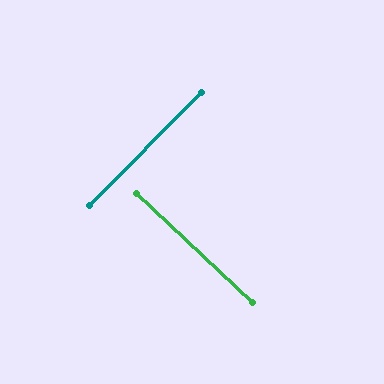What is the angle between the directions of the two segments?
Approximately 88 degrees.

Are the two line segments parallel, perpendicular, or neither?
Perpendicular — they meet at approximately 88°.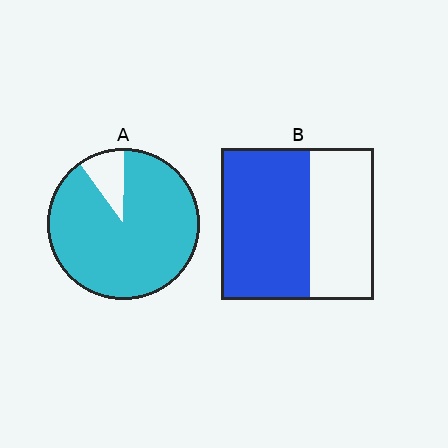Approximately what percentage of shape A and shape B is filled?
A is approximately 90% and B is approximately 60%.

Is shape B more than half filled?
Yes.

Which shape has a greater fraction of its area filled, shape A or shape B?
Shape A.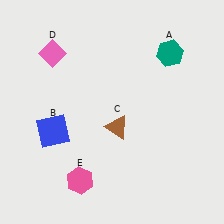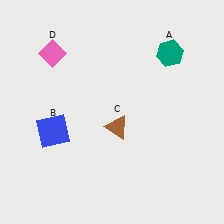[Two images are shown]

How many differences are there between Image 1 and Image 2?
There is 1 difference between the two images.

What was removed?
The pink hexagon (E) was removed in Image 2.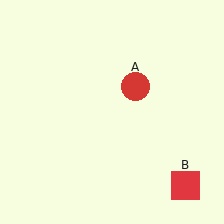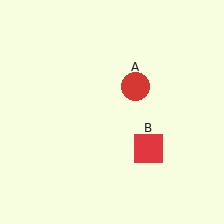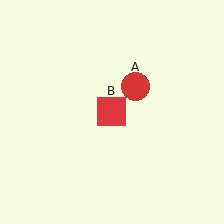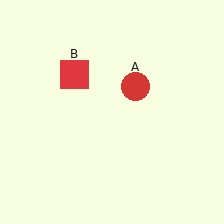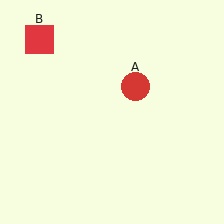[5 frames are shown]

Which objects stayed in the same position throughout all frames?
Red circle (object A) remained stationary.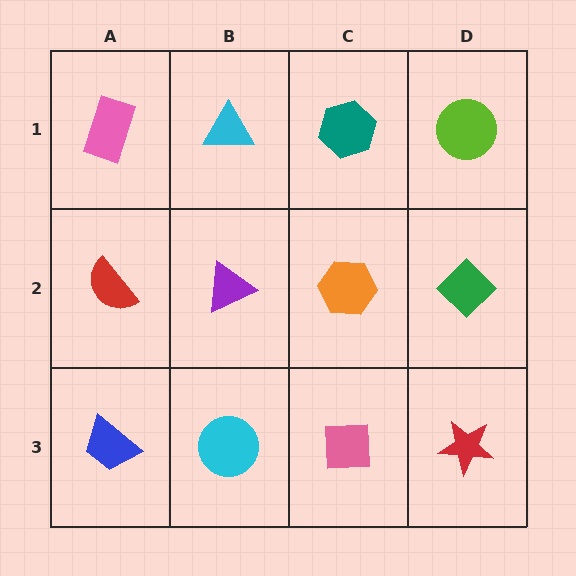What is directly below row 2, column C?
A pink square.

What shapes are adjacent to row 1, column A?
A red semicircle (row 2, column A), a cyan triangle (row 1, column B).